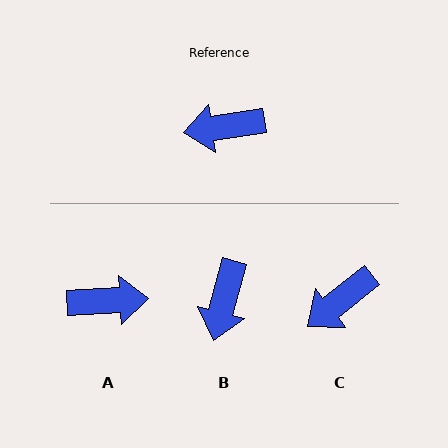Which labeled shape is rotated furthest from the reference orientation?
A, about 175 degrees away.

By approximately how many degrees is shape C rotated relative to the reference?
Approximately 30 degrees counter-clockwise.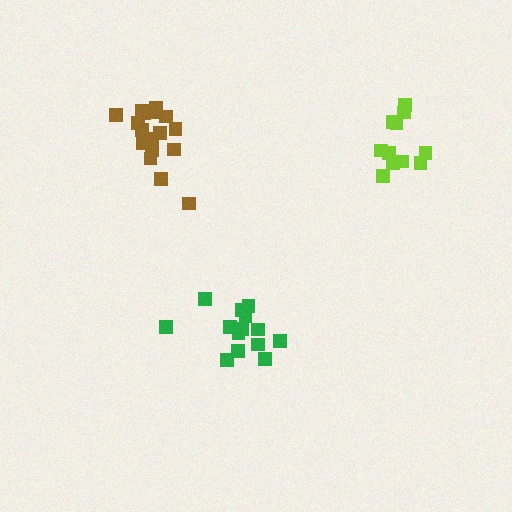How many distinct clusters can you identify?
There are 3 distinct clusters.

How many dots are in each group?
Group 1: 14 dots, Group 2: 11 dots, Group 3: 17 dots (42 total).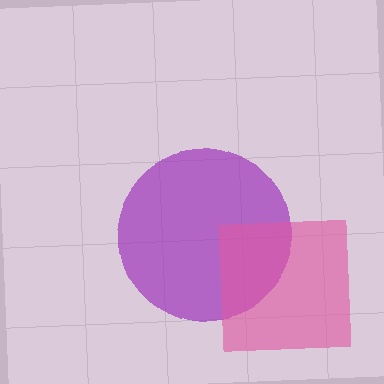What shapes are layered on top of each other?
The layered shapes are: a purple circle, a pink square.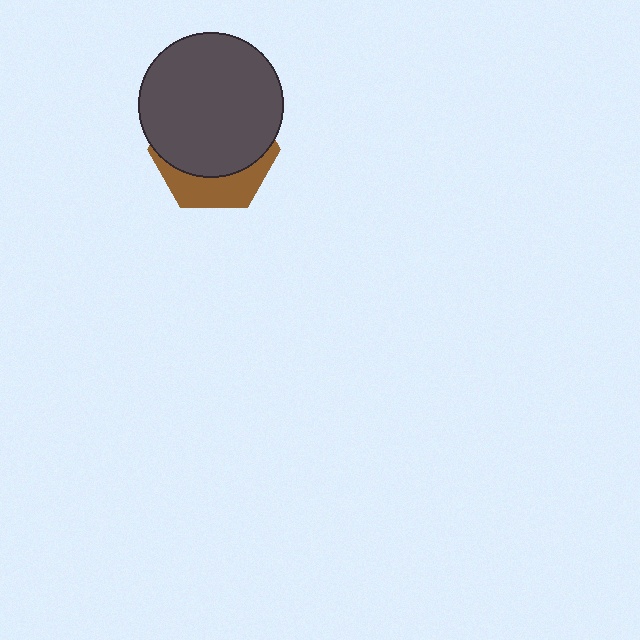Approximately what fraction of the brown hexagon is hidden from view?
Roughly 69% of the brown hexagon is hidden behind the dark gray circle.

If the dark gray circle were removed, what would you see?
You would see the complete brown hexagon.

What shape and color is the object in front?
The object in front is a dark gray circle.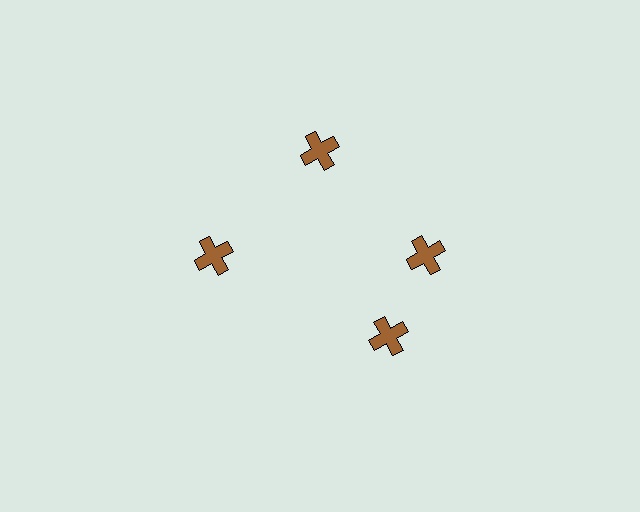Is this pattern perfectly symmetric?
No. The 4 brown crosses are arranged in a ring, but one element near the 6 o'clock position is rotated out of alignment along the ring, breaking the 4-fold rotational symmetry.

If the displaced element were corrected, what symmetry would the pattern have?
It would have 4-fold rotational symmetry — the pattern would map onto itself every 90 degrees.